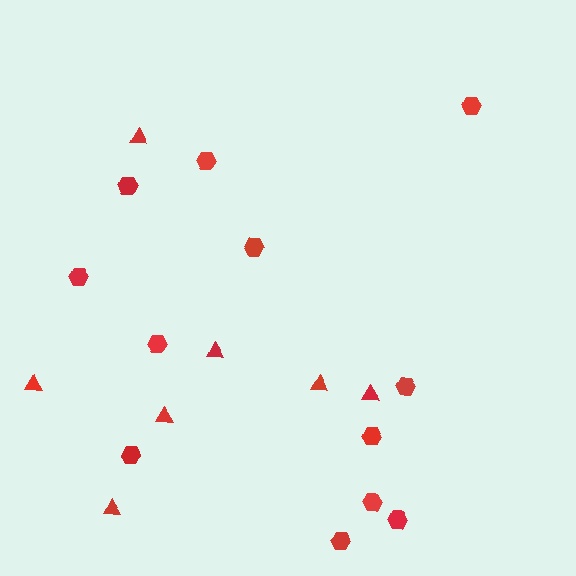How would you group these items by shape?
There are 2 groups: one group of hexagons (12) and one group of triangles (7).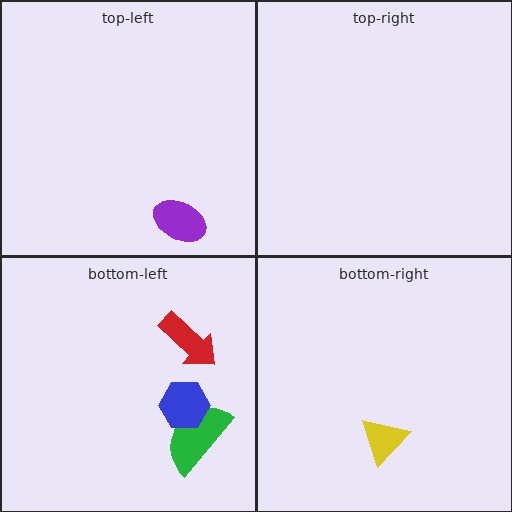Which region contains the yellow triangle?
The bottom-right region.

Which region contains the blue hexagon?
The bottom-left region.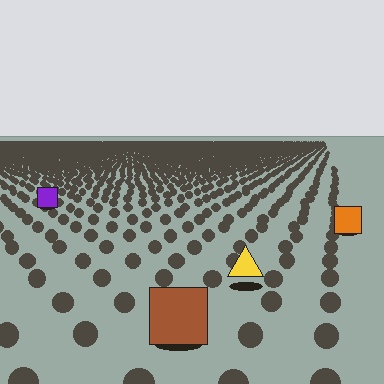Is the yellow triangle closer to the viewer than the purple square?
Yes. The yellow triangle is closer — you can tell from the texture gradient: the ground texture is coarser near it.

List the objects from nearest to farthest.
From nearest to farthest: the brown square, the yellow triangle, the orange square, the purple square.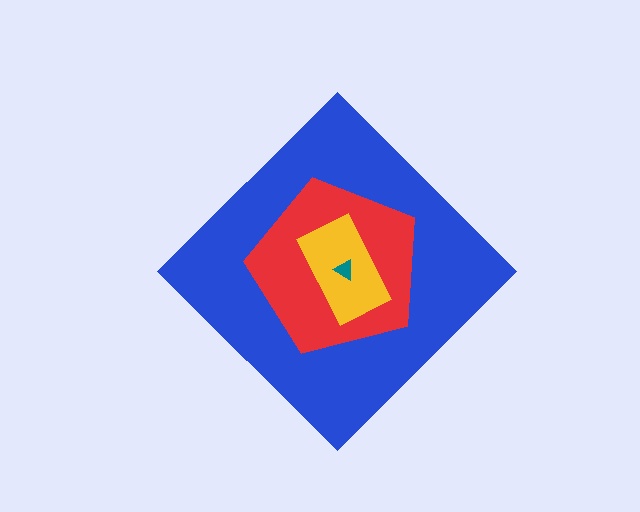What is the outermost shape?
The blue diamond.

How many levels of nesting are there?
4.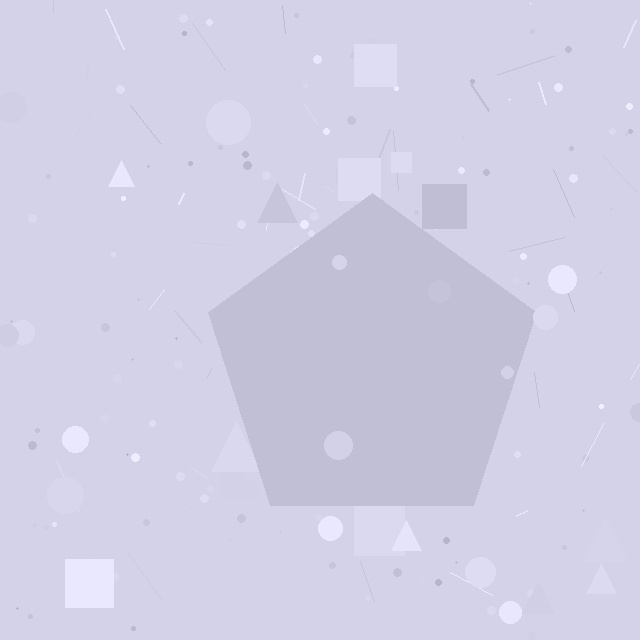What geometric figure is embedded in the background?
A pentagon is embedded in the background.